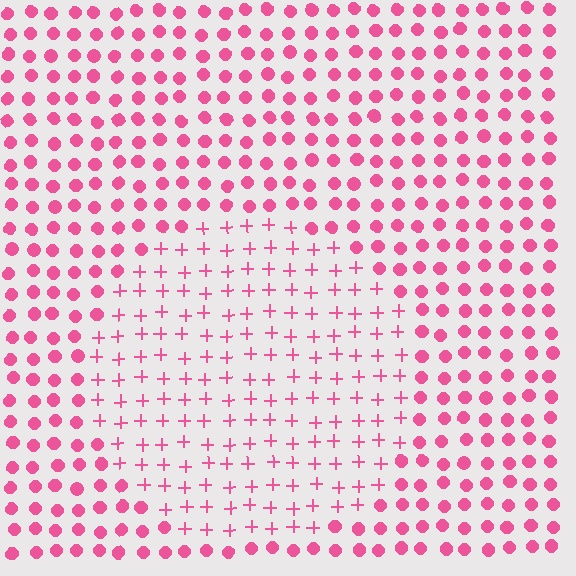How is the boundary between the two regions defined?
The boundary is defined by a change in element shape: plus signs inside vs. circles outside. All elements share the same color and spacing.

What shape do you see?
I see a circle.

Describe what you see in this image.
The image is filled with small pink elements arranged in a uniform grid. A circle-shaped region contains plus signs, while the surrounding area contains circles. The boundary is defined purely by the change in element shape.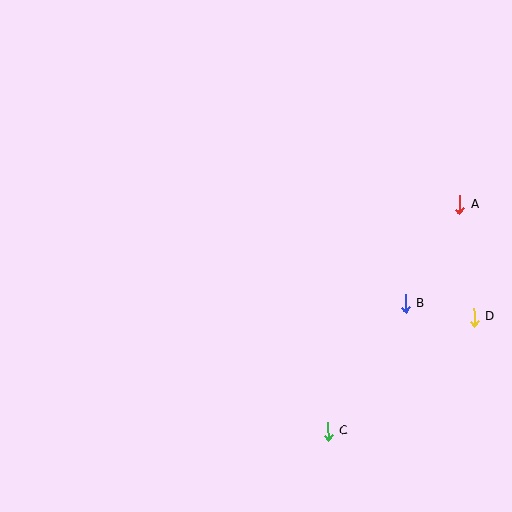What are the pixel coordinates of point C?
Point C is at (328, 432).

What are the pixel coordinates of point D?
Point D is at (474, 317).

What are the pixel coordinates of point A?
Point A is at (460, 205).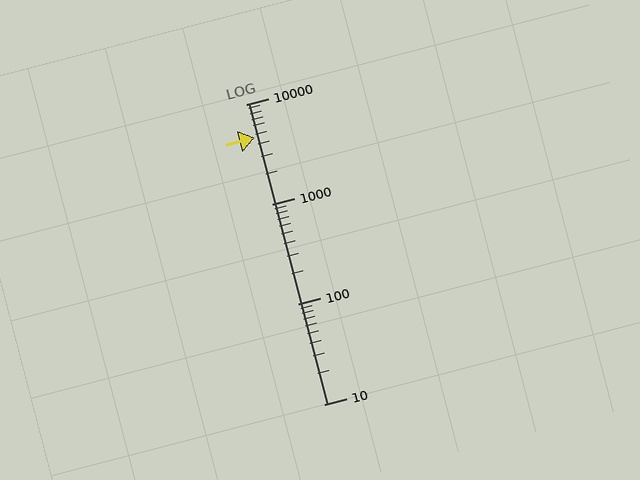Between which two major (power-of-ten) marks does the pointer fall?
The pointer is between 1000 and 10000.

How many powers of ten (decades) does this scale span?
The scale spans 3 decades, from 10 to 10000.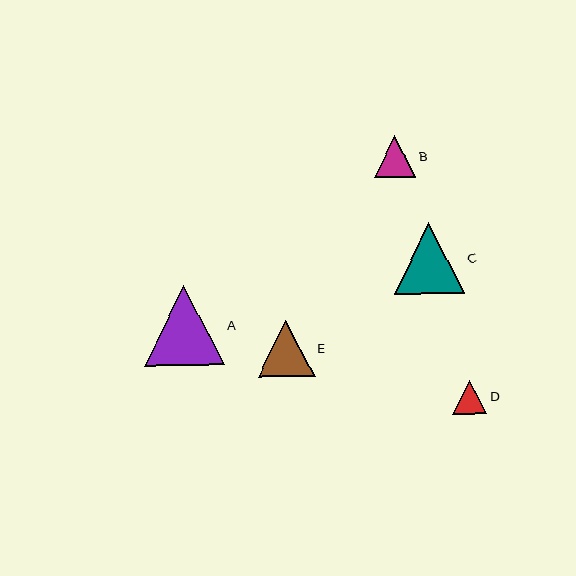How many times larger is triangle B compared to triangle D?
Triangle B is approximately 1.2 times the size of triangle D.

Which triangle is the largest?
Triangle A is the largest with a size of approximately 80 pixels.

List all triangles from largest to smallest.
From largest to smallest: A, C, E, B, D.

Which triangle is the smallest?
Triangle D is the smallest with a size of approximately 34 pixels.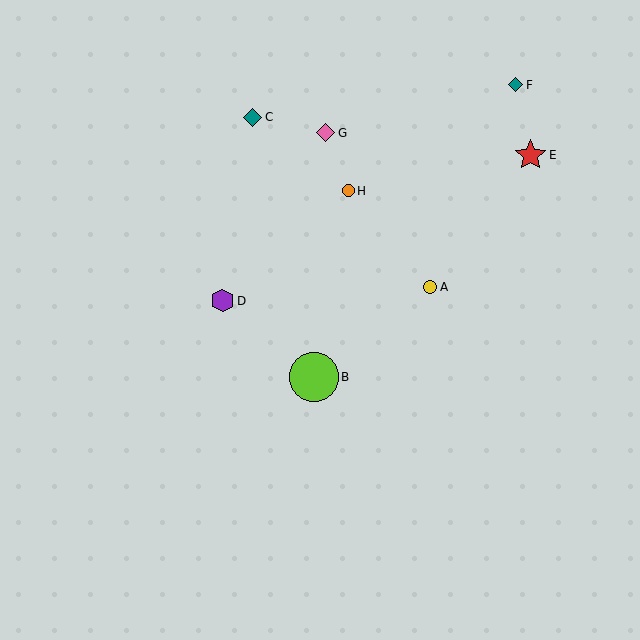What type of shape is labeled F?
Shape F is a teal diamond.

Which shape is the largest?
The lime circle (labeled B) is the largest.